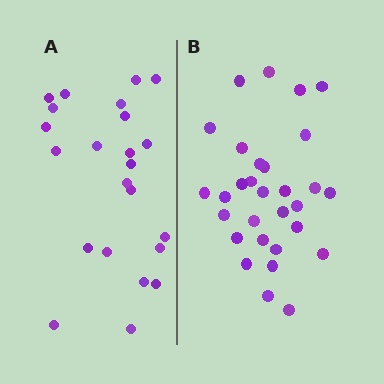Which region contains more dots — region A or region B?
Region B (the right region) has more dots.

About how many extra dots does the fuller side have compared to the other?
Region B has roughly 8 or so more dots than region A.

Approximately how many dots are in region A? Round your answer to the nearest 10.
About 20 dots. (The exact count is 23, which rounds to 20.)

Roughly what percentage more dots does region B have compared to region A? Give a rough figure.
About 30% more.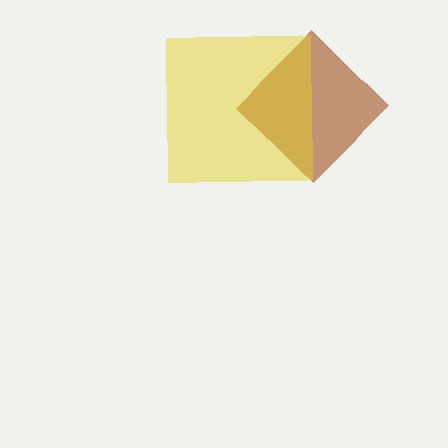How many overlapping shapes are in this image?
There are 2 overlapping shapes in the image.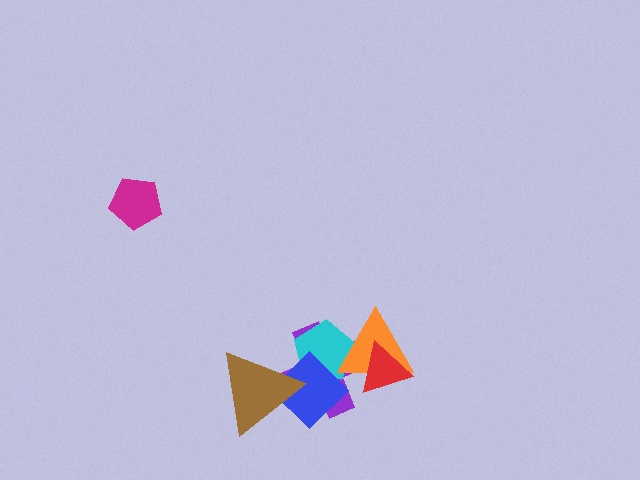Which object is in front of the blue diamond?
The brown triangle is in front of the blue diamond.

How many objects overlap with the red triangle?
2 objects overlap with the red triangle.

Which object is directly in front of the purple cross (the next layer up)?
The cyan pentagon is directly in front of the purple cross.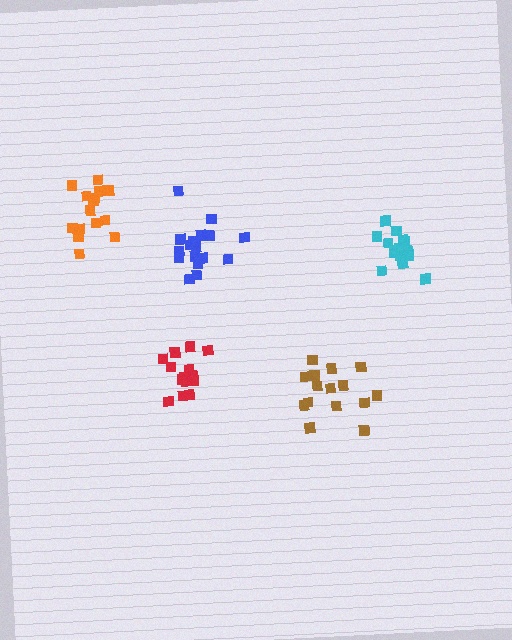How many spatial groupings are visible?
There are 5 spatial groupings.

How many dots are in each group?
Group 1: 17 dots, Group 2: 15 dots, Group 3: 18 dots, Group 4: 14 dots, Group 5: 15 dots (79 total).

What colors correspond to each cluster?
The clusters are colored: blue, brown, cyan, red, orange.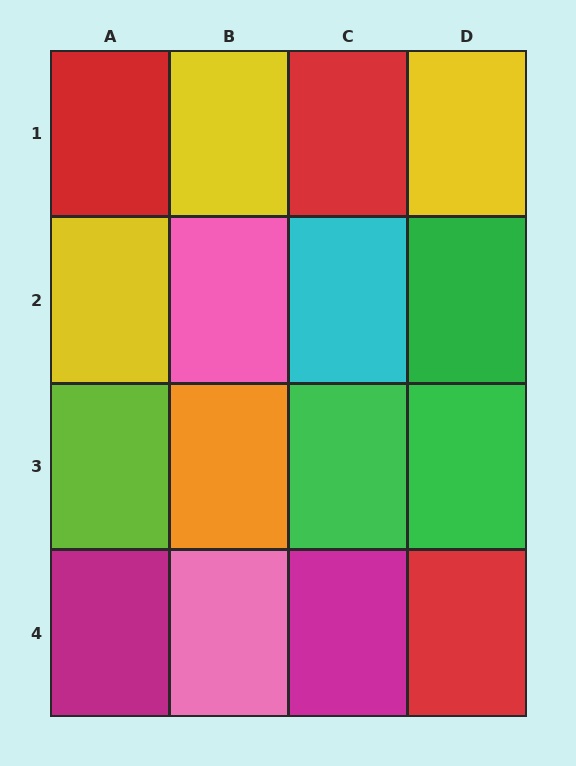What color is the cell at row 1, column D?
Yellow.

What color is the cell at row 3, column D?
Green.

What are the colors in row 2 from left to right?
Yellow, pink, cyan, green.